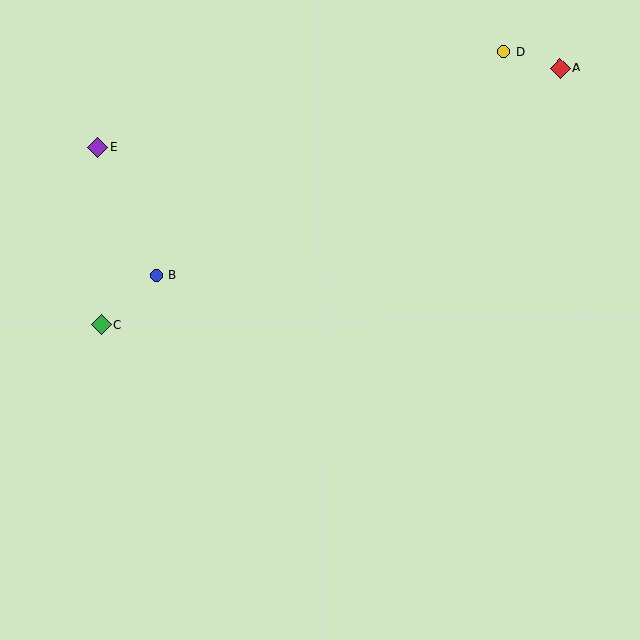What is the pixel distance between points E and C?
The distance between E and C is 177 pixels.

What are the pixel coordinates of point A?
Point A is at (560, 68).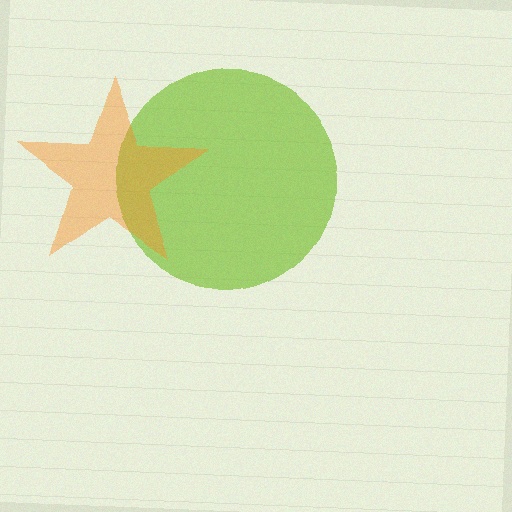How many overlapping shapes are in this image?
There are 2 overlapping shapes in the image.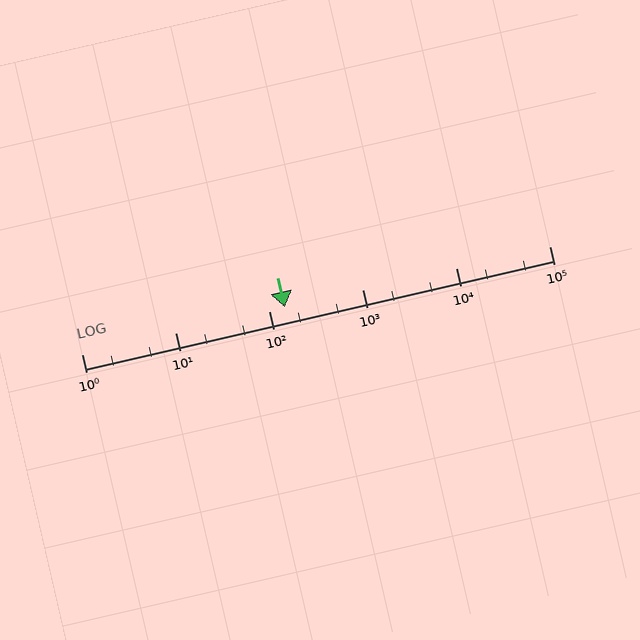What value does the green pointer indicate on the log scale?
The pointer indicates approximately 150.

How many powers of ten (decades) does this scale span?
The scale spans 5 decades, from 1 to 100000.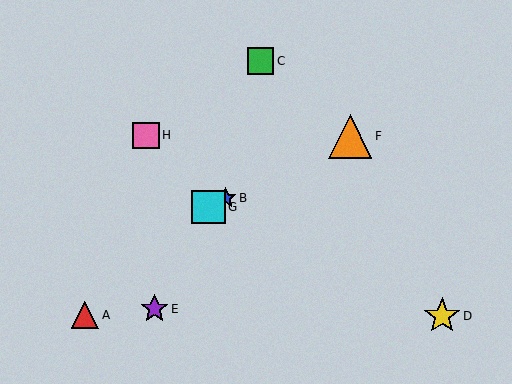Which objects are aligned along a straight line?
Objects B, F, G are aligned along a straight line.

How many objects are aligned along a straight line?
3 objects (B, F, G) are aligned along a straight line.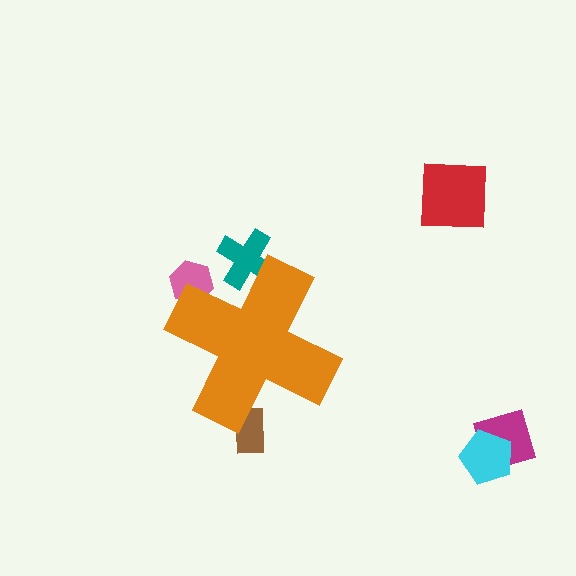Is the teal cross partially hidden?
Yes, the teal cross is partially hidden behind the orange cross.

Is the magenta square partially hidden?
No, the magenta square is fully visible.